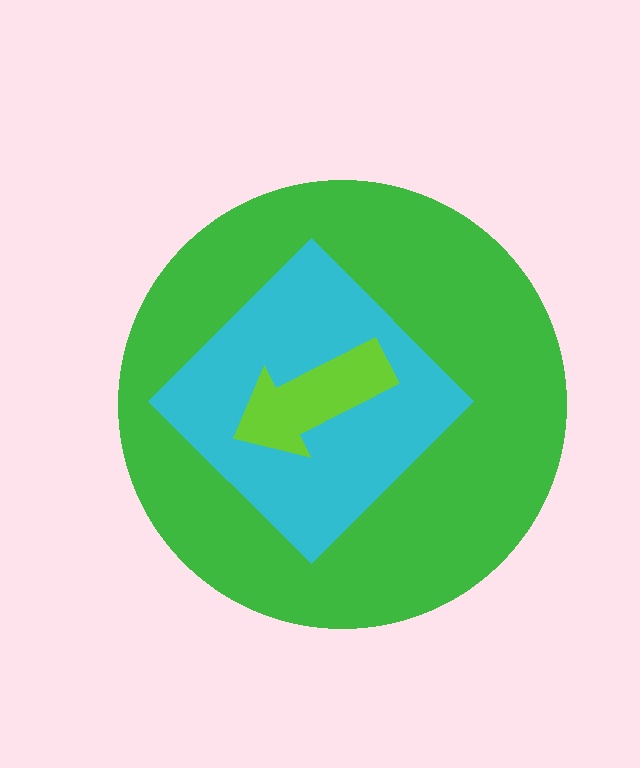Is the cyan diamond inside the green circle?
Yes.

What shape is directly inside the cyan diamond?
The lime arrow.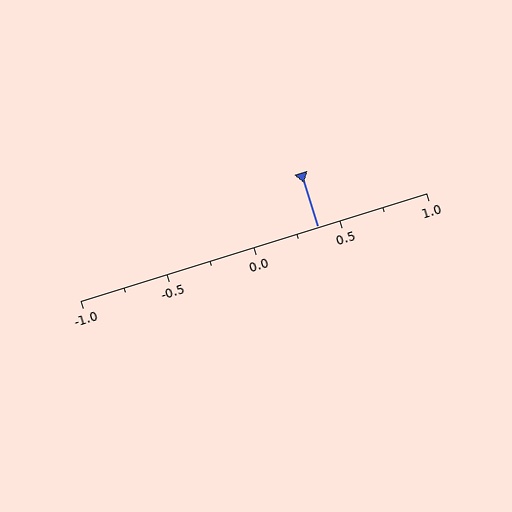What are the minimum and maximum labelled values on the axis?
The axis runs from -1.0 to 1.0.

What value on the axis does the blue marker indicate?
The marker indicates approximately 0.38.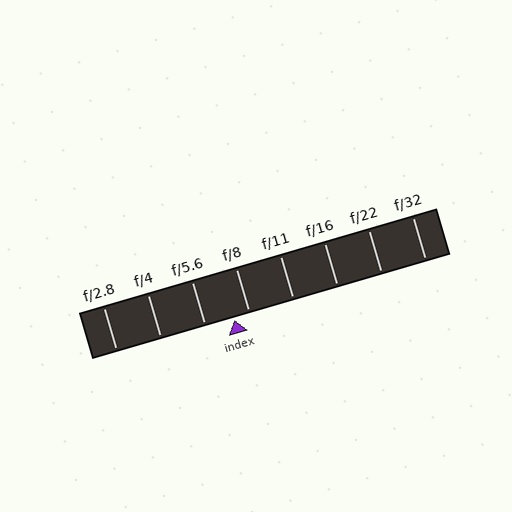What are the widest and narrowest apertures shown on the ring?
The widest aperture shown is f/2.8 and the narrowest is f/32.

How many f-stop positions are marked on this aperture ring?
There are 8 f-stop positions marked.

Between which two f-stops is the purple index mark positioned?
The index mark is between f/5.6 and f/8.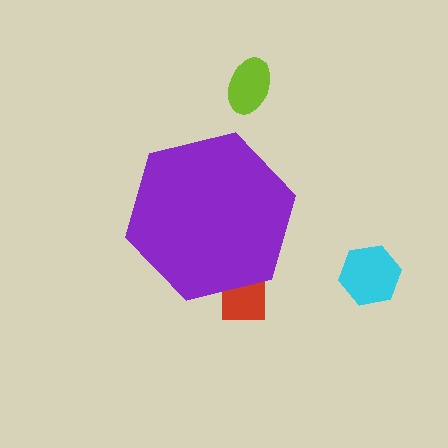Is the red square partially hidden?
Yes, the red square is partially hidden behind the purple hexagon.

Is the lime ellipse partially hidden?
No, the lime ellipse is fully visible.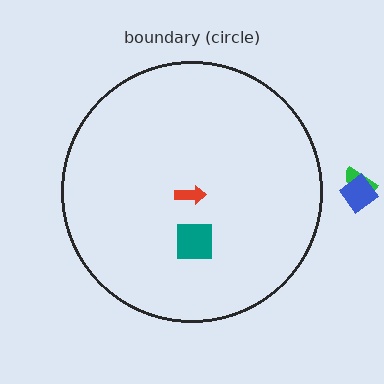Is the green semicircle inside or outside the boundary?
Outside.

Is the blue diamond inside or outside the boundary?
Outside.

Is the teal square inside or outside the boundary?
Inside.